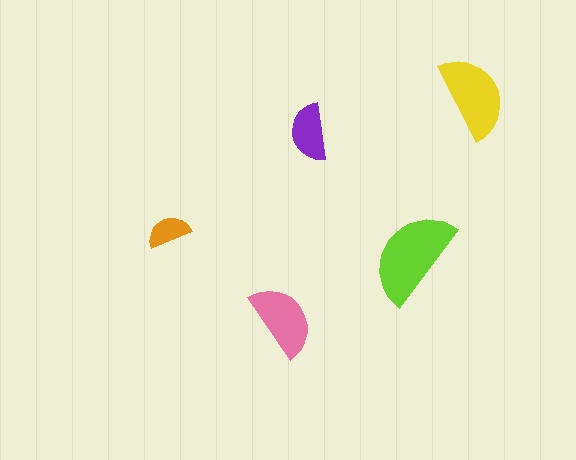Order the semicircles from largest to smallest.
the lime one, the yellow one, the pink one, the purple one, the orange one.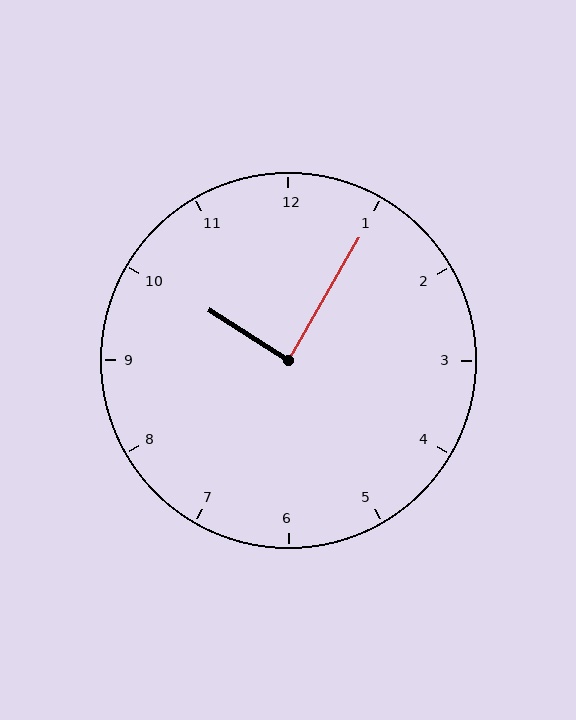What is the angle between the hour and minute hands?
Approximately 88 degrees.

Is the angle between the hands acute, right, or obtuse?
It is right.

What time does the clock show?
10:05.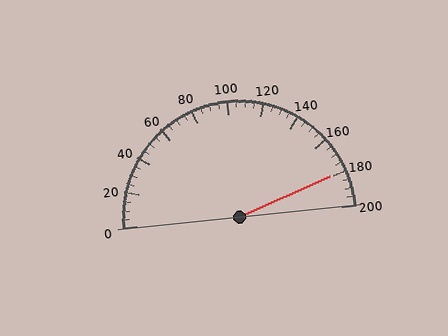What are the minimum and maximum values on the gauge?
The gauge ranges from 0 to 200.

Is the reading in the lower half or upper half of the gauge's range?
The reading is in the upper half of the range (0 to 200).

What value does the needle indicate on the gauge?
The needle indicates approximately 180.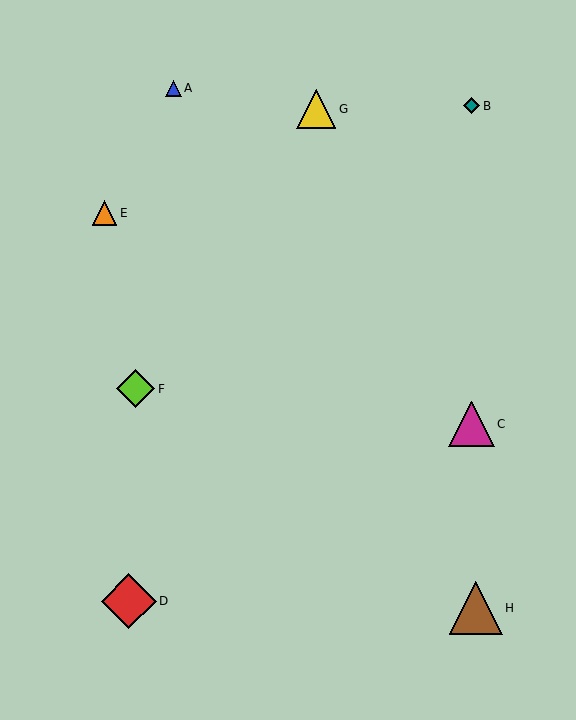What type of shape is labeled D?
Shape D is a red diamond.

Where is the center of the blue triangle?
The center of the blue triangle is at (173, 88).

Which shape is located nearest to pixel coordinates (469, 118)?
The teal diamond (labeled B) at (472, 106) is nearest to that location.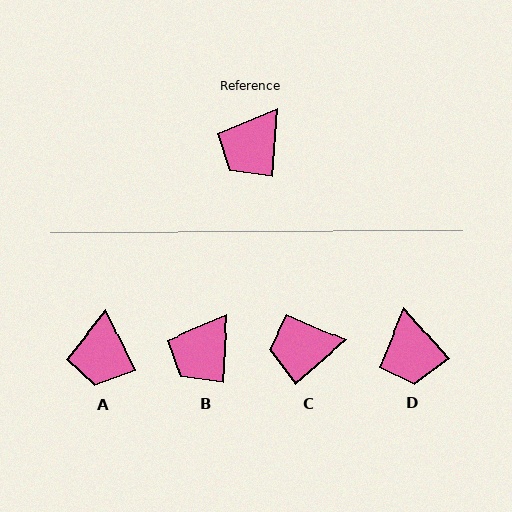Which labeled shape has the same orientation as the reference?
B.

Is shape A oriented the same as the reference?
No, it is off by about 29 degrees.